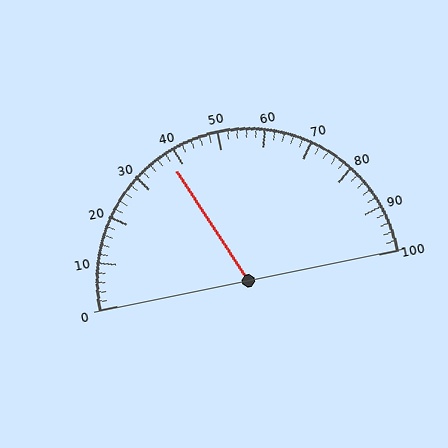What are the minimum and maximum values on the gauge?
The gauge ranges from 0 to 100.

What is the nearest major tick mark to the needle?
The nearest major tick mark is 40.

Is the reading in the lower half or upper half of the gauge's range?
The reading is in the lower half of the range (0 to 100).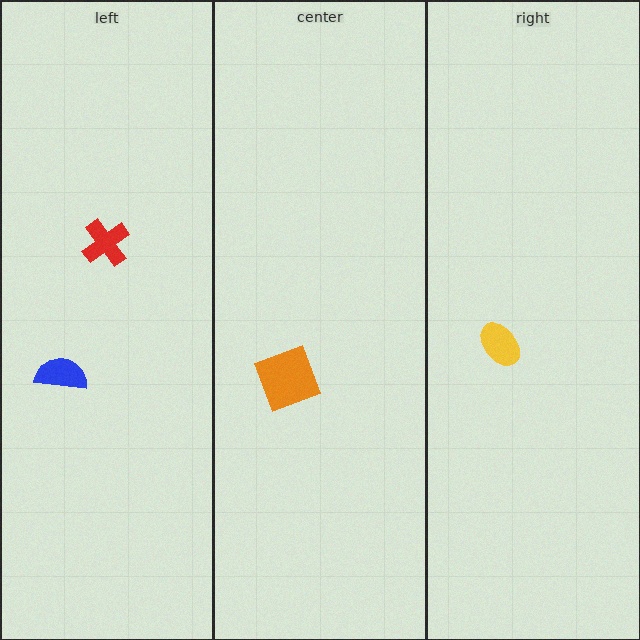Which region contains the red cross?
The left region.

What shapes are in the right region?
The yellow ellipse.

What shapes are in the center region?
The orange square.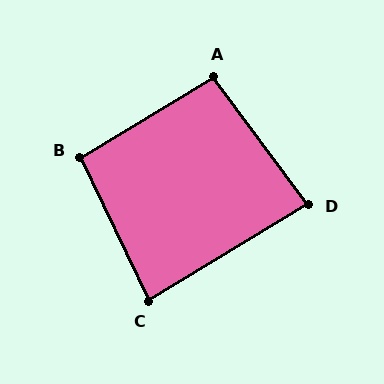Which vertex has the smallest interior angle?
D, at approximately 84 degrees.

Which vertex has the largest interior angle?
B, at approximately 96 degrees.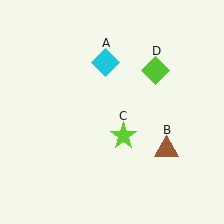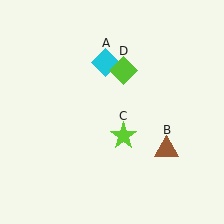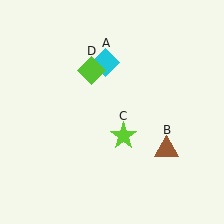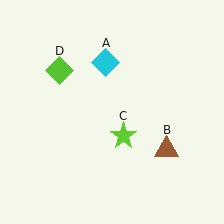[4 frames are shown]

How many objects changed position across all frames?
1 object changed position: lime diamond (object D).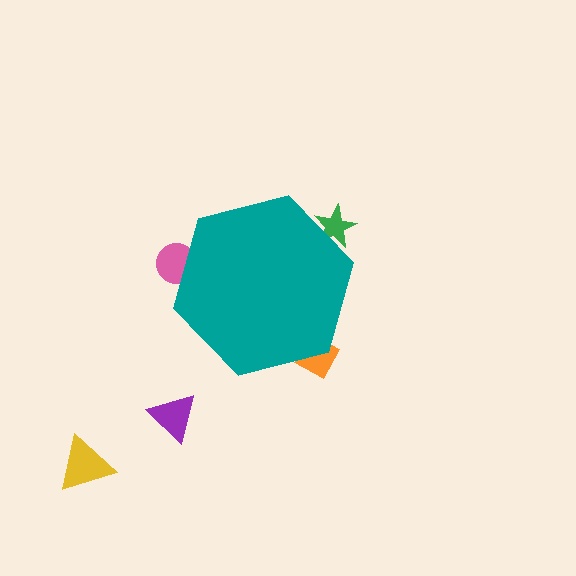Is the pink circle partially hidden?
Yes, the pink circle is partially hidden behind the teal hexagon.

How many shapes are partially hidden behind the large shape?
3 shapes are partially hidden.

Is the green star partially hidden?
Yes, the green star is partially hidden behind the teal hexagon.